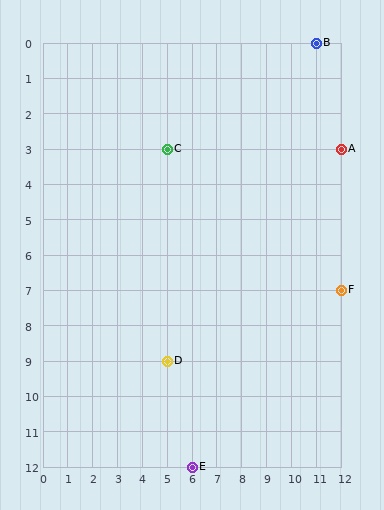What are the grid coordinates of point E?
Point E is at grid coordinates (6, 12).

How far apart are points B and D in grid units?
Points B and D are 6 columns and 9 rows apart (about 10.8 grid units diagonally).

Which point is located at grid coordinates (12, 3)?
Point A is at (12, 3).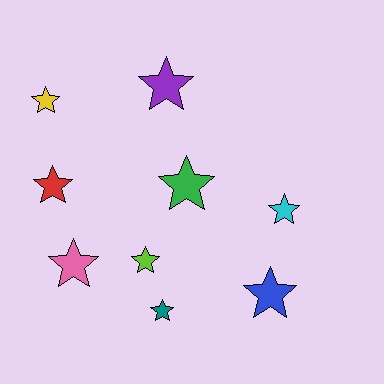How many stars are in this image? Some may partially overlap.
There are 9 stars.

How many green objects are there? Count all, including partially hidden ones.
There is 1 green object.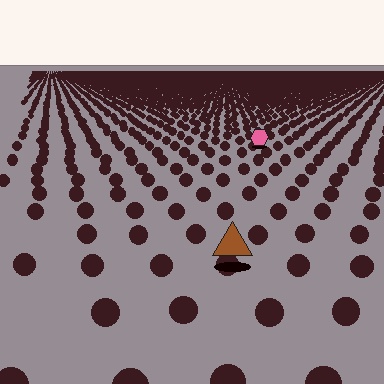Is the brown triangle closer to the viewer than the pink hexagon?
Yes. The brown triangle is closer — you can tell from the texture gradient: the ground texture is coarser near it.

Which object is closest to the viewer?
The brown triangle is closest. The texture marks near it are larger and more spread out.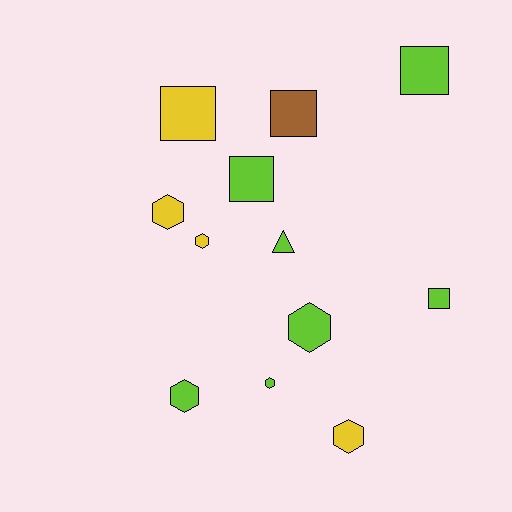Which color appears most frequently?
Lime, with 7 objects.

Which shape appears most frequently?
Hexagon, with 6 objects.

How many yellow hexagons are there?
There are 3 yellow hexagons.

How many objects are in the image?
There are 12 objects.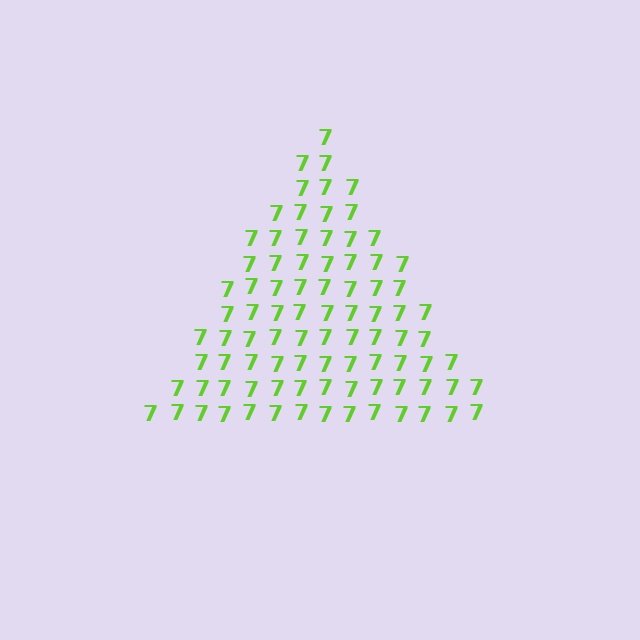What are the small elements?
The small elements are digit 7's.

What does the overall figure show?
The overall figure shows a triangle.